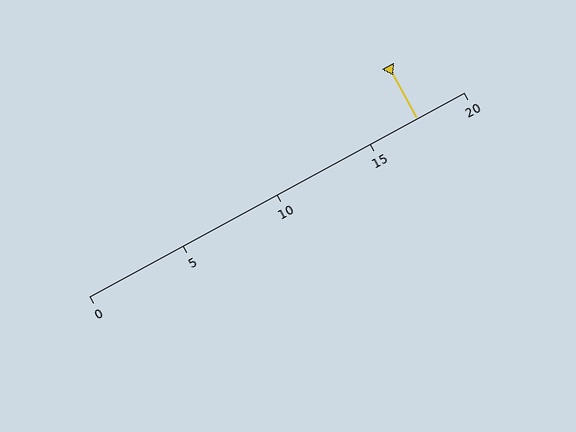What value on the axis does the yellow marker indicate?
The marker indicates approximately 17.5.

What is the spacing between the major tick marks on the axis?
The major ticks are spaced 5 apart.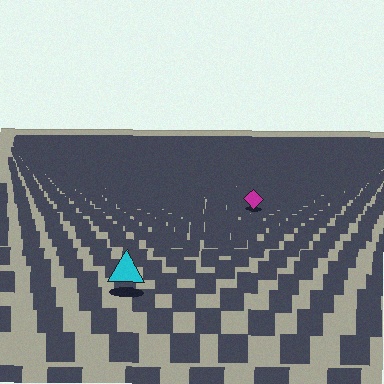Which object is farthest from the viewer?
The magenta diamond is farthest from the viewer. It appears smaller and the ground texture around it is denser.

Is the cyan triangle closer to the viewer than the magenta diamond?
Yes. The cyan triangle is closer — you can tell from the texture gradient: the ground texture is coarser near it.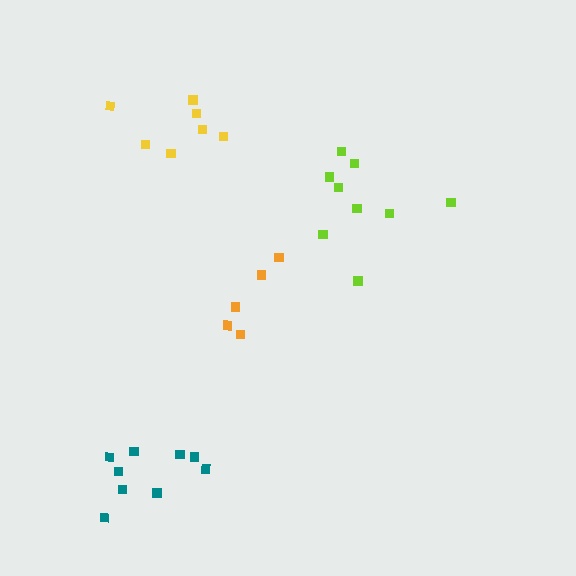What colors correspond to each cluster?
The clusters are colored: yellow, orange, teal, lime.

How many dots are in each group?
Group 1: 7 dots, Group 2: 5 dots, Group 3: 9 dots, Group 4: 9 dots (30 total).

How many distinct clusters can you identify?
There are 4 distinct clusters.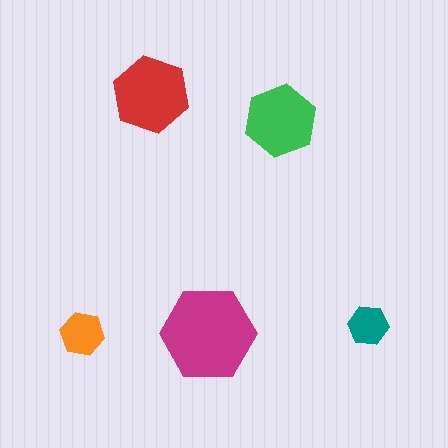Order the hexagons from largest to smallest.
the magenta one, the red one, the green one, the orange one, the teal one.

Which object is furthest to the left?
The orange hexagon is leftmost.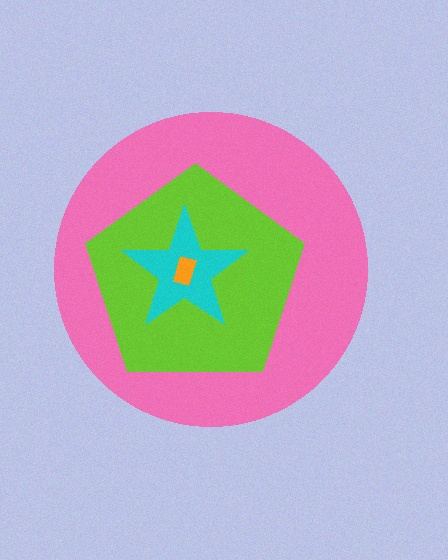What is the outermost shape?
The pink circle.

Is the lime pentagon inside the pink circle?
Yes.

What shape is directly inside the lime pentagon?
The cyan star.